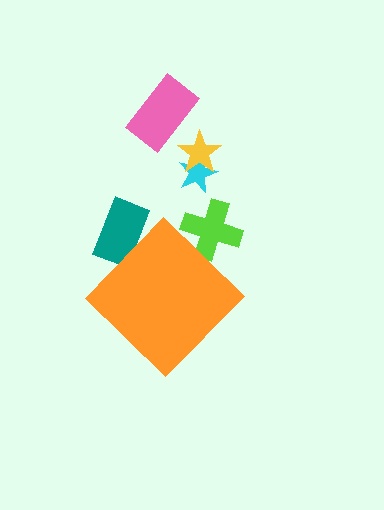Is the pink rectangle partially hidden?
No, the pink rectangle is fully visible.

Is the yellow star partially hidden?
No, the yellow star is fully visible.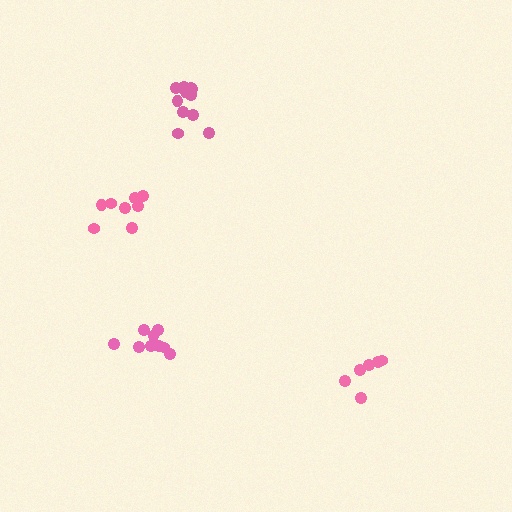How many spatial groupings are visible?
There are 4 spatial groupings.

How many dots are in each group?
Group 1: 6 dots, Group 2: 9 dots, Group 3: 8 dots, Group 4: 11 dots (34 total).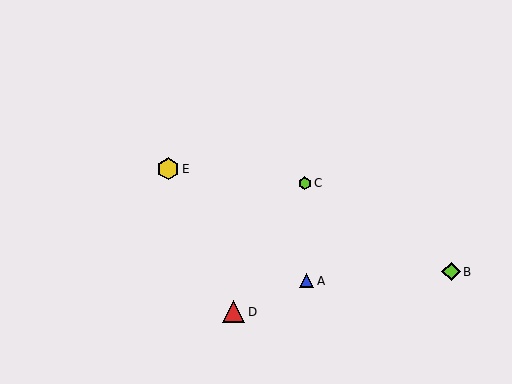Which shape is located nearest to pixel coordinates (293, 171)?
The lime hexagon (labeled C) at (305, 183) is nearest to that location.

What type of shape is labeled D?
Shape D is a red triangle.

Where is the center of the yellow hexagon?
The center of the yellow hexagon is at (168, 169).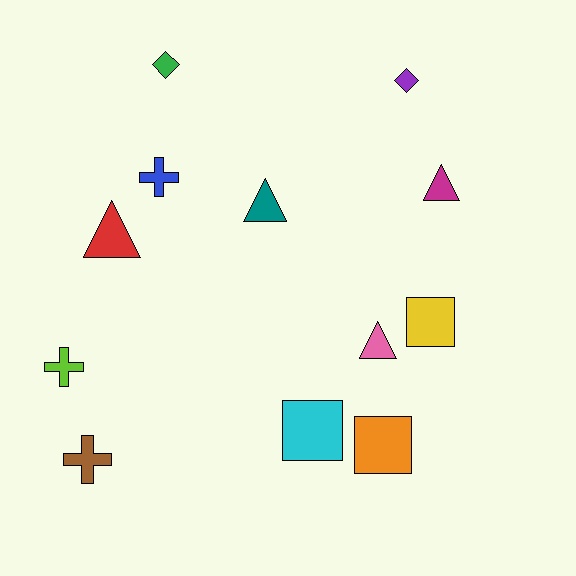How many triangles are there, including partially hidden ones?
There are 4 triangles.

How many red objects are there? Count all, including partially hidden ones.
There is 1 red object.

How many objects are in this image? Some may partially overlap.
There are 12 objects.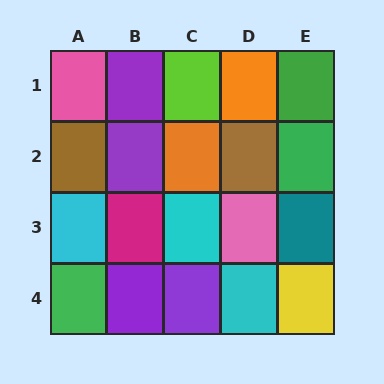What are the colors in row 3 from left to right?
Cyan, magenta, cyan, pink, teal.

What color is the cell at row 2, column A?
Brown.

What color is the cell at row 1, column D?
Orange.